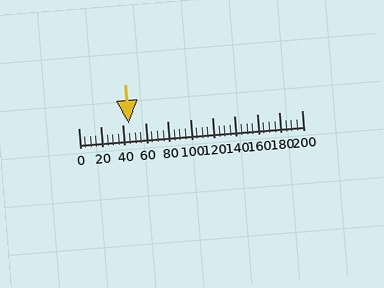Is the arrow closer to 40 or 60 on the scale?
The arrow is closer to 40.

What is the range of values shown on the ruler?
The ruler shows values from 0 to 200.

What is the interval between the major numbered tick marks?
The major tick marks are spaced 20 units apart.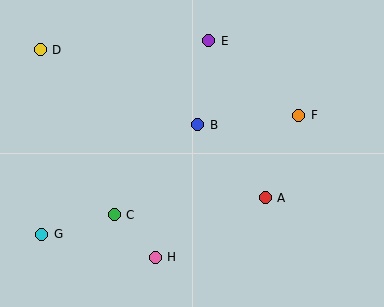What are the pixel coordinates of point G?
Point G is at (42, 234).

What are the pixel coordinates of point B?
Point B is at (198, 125).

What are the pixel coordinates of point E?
Point E is at (209, 41).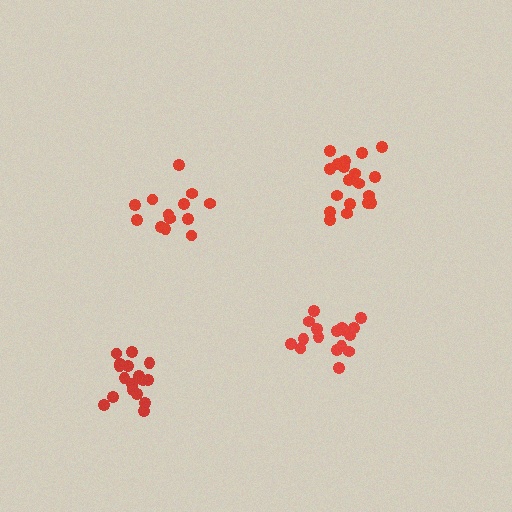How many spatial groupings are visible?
There are 4 spatial groupings.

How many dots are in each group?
Group 1: 17 dots, Group 2: 19 dots, Group 3: 17 dots, Group 4: 13 dots (66 total).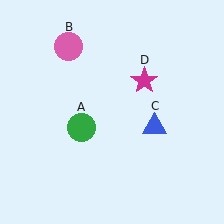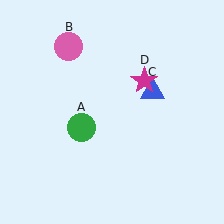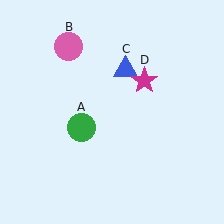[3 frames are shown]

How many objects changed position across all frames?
1 object changed position: blue triangle (object C).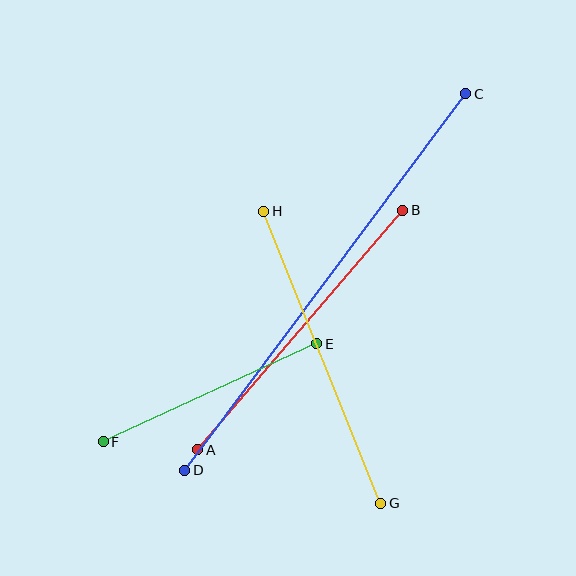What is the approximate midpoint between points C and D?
The midpoint is at approximately (325, 282) pixels.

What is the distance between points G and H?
The distance is approximately 315 pixels.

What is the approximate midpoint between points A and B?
The midpoint is at approximately (300, 330) pixels.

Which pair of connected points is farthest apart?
Points C and D are farthest apart.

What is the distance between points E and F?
The distance is approximately 235 pixels.